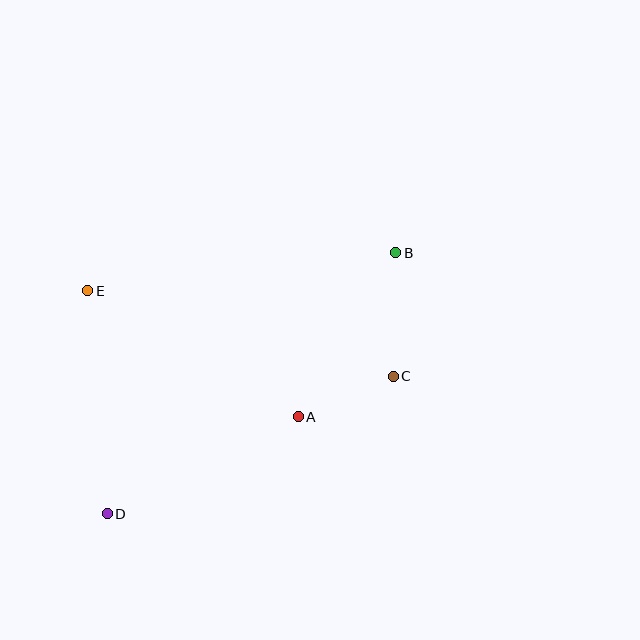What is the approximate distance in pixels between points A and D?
The distance between A and D is approximately 214 pixels.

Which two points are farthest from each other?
Points B and D are farthest from each other.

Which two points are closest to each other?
Points A and C are closest to each other.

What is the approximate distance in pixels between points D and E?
The distance between D and E is approximately 224 pixels.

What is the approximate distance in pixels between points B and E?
The distance between B and E is approximately 310 pixels.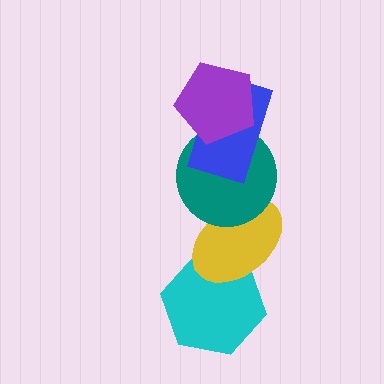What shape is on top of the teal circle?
The blue rectangle is on top of the teal circle.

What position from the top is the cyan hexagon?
The cyan hexagon is 5th from the top.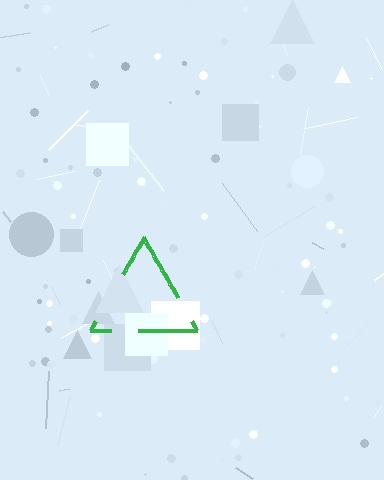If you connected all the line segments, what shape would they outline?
They would outline a triangle.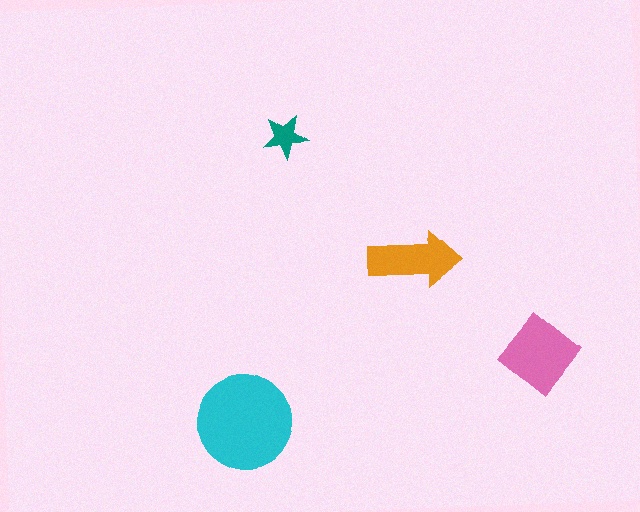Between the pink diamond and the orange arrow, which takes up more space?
The pink diamond.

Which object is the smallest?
The teal star.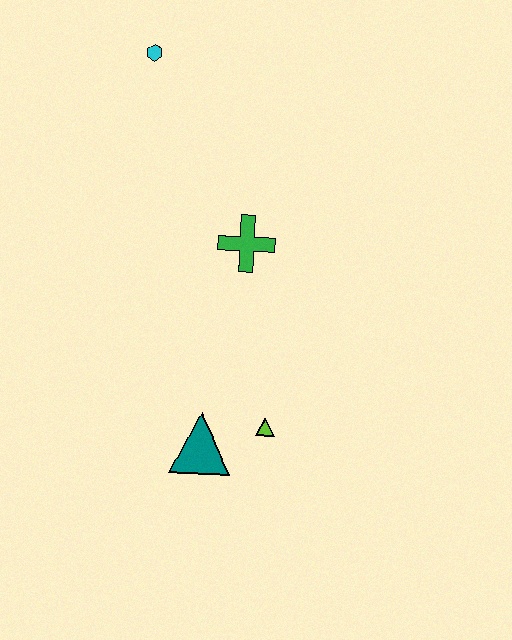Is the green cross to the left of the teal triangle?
No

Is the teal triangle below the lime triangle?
Yes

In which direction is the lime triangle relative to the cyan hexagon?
The lime triangle is below the cyan hexagon.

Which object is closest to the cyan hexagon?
The green cross is closest to the cyan hexagon.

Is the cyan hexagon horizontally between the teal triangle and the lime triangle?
No